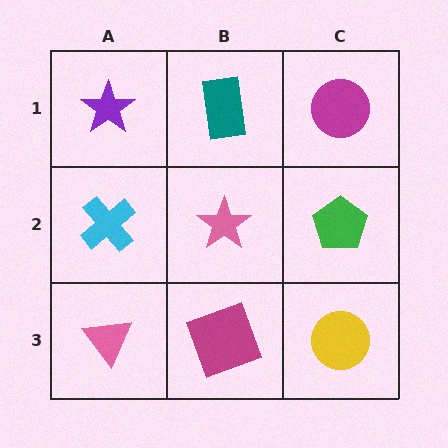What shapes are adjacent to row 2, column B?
A teal rectangle (row 1, column B), a magenta square (row 3, column B), a cyan cross (row 2, column A), a green pentagon (row 2, column C).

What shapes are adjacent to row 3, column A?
A cyan cross (row 2, column A), a magenta square (row 3, column B).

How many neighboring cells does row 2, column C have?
3.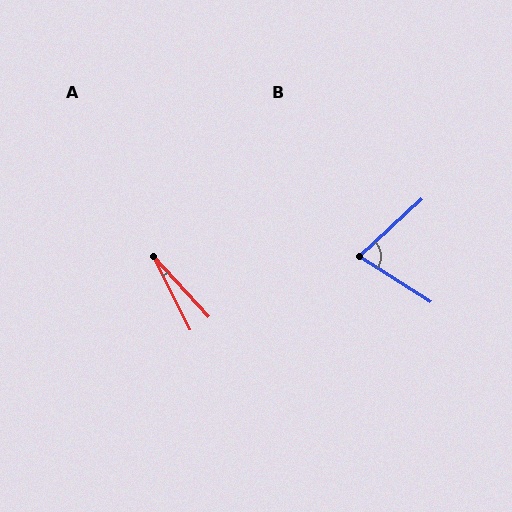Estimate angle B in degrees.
Approximately 75 degrees.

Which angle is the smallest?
A, at approximately 16 degrees.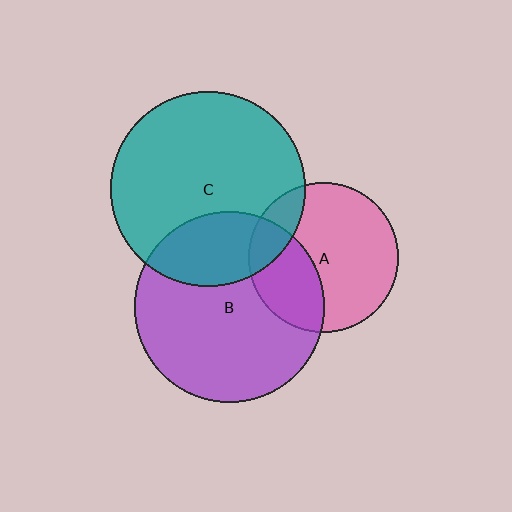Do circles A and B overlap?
Yes.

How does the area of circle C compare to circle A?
Approximately 1.7 times.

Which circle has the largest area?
Circle C (teal).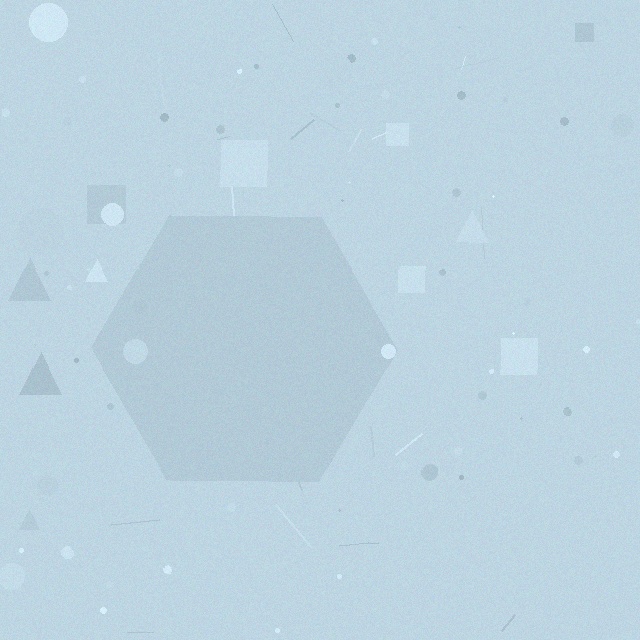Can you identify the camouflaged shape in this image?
The camouflaged shape is a hexagon.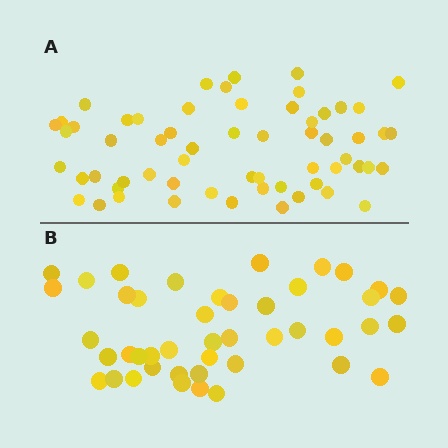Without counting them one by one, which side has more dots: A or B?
Region A (the top region) has more dots.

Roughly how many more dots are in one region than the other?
Region A has approximately 15 more dots than region B.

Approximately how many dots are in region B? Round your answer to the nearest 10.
About 40 dots. (The exact count is 44, which rounds to 40.)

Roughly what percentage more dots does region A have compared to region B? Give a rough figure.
About 35% more.